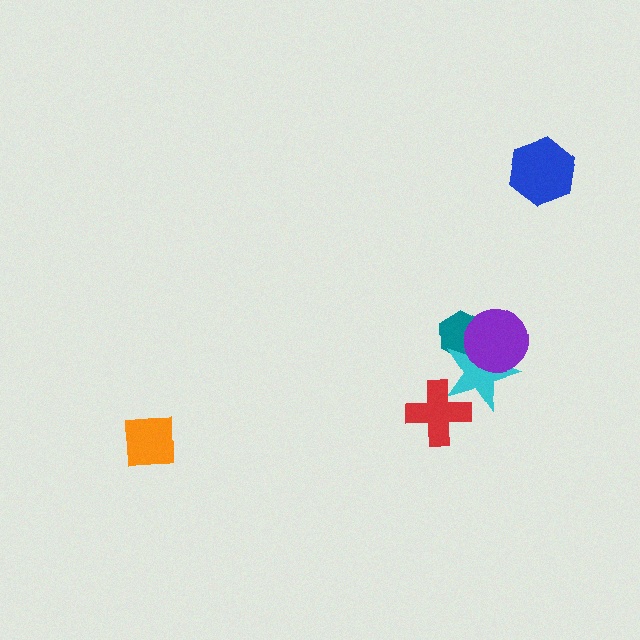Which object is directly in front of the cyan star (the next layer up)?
The purple circle is directly in front of the cyan star.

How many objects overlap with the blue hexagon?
0 objects overlap with the blue hexagon.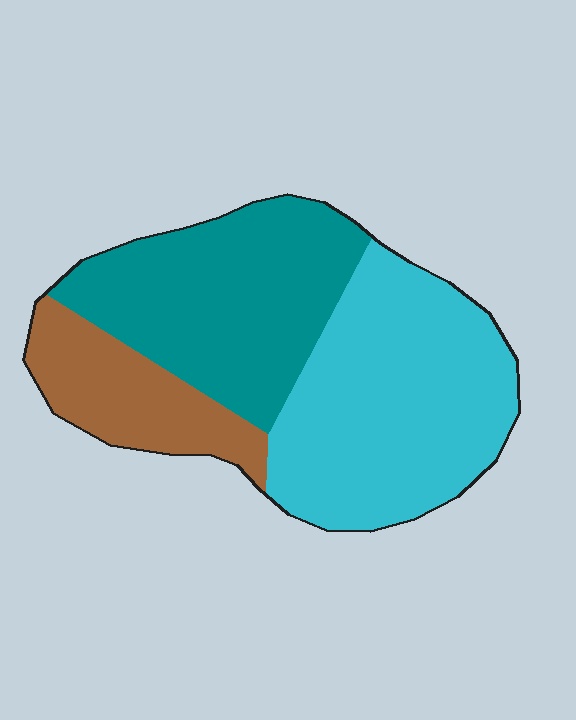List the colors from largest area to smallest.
From largest to smallest: cyan, teal, brown.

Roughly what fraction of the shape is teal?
Teal covers roughly 35% of the shape.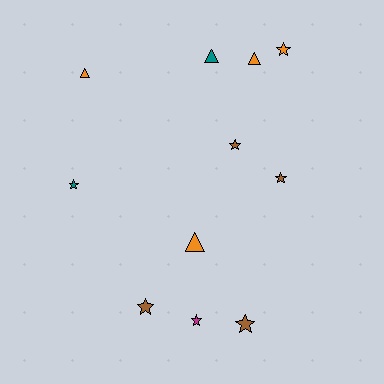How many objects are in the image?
There are 11 objects.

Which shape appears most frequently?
Star, with 7 objects.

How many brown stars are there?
There are 4 brown stars.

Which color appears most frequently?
Brown, with 4 objects.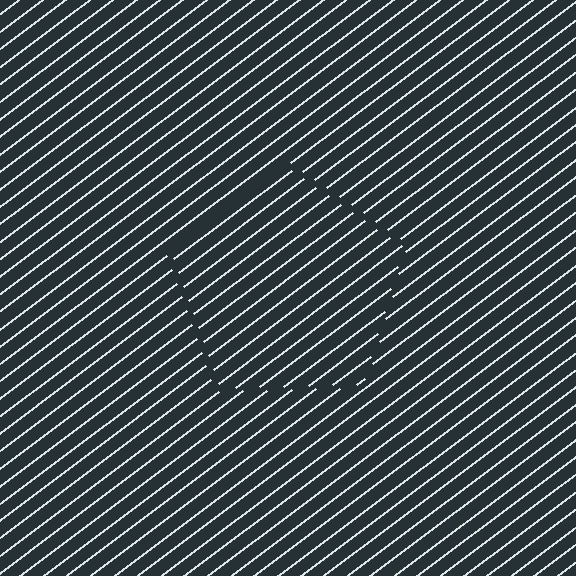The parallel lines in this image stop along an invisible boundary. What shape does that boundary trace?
An illusory pentagon. The interior of the shape contains the same grating, shifted by half a period — the contour is defined by the phase discontinuity where line-ends from the inner and outer gratings abut.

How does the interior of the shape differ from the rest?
The interior of the shape contains the same grating, shifted by half a period — the contour is defined by the phase discontinuity where line-ends from the inner and outer gratings abut.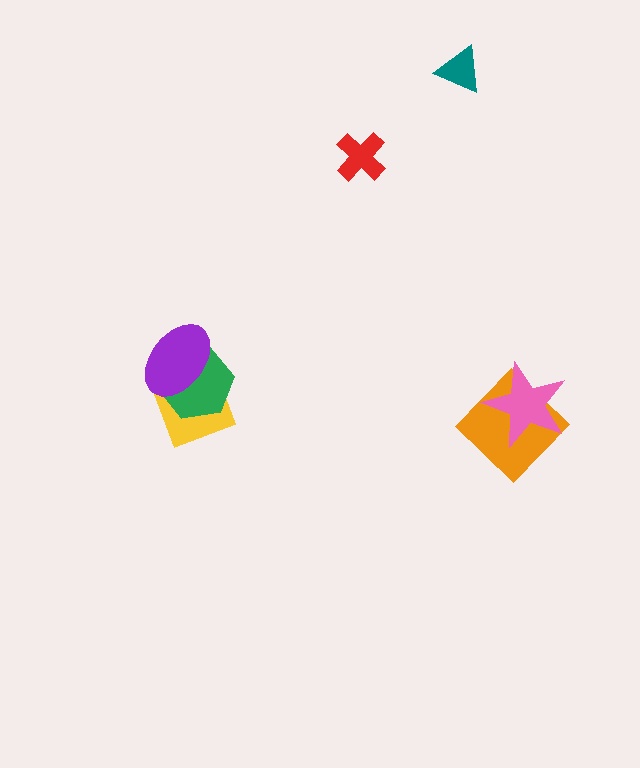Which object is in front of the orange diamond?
The pink star is in front of the orange diamond.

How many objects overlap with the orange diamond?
1 object overlaps with the orange diamond.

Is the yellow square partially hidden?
Yes, it is partially covered by another shape.